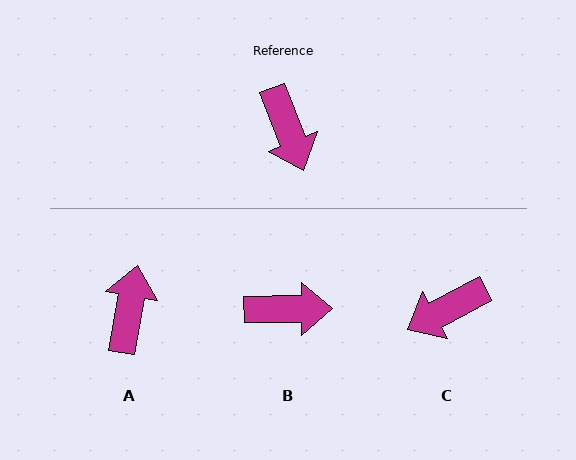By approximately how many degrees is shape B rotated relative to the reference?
Approximately 69 degrees counter-clockwise.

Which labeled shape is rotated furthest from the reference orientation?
A, about 149 degrees away.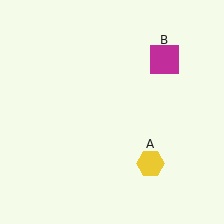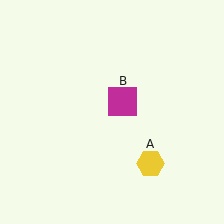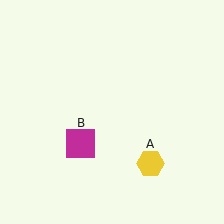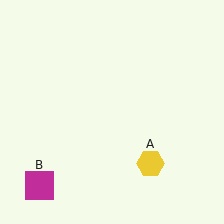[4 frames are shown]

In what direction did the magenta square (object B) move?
The magenta square (object B) moved down and to the left.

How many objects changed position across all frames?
1 object changed position: magenta square (object B).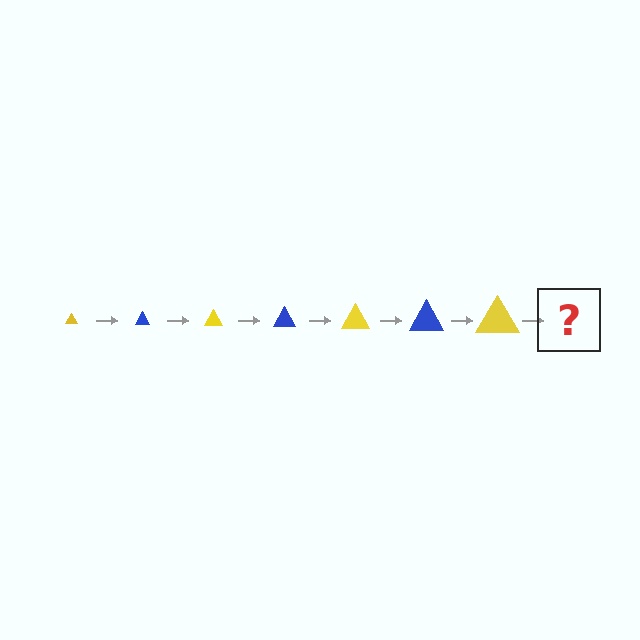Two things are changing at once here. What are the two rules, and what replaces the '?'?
The two rules are that the triangle grows larger each step and the color cycles through yellow and blue. The '?' should be a blue triangle, larger than the previous one.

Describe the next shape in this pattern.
It should be a blue triangle, larger than the previous one.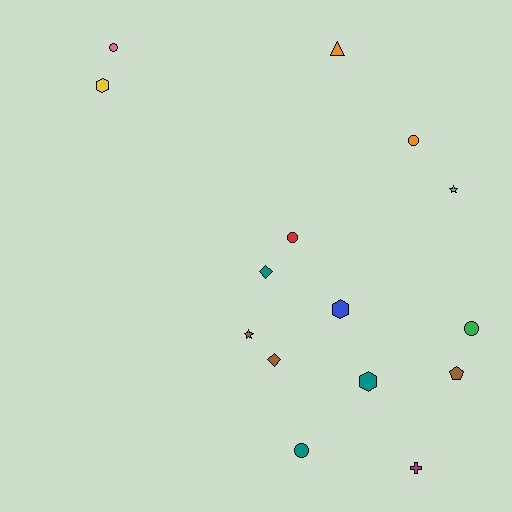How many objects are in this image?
There are 15 objects.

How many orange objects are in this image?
There are 2 orange objects.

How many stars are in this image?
There are 2 stars.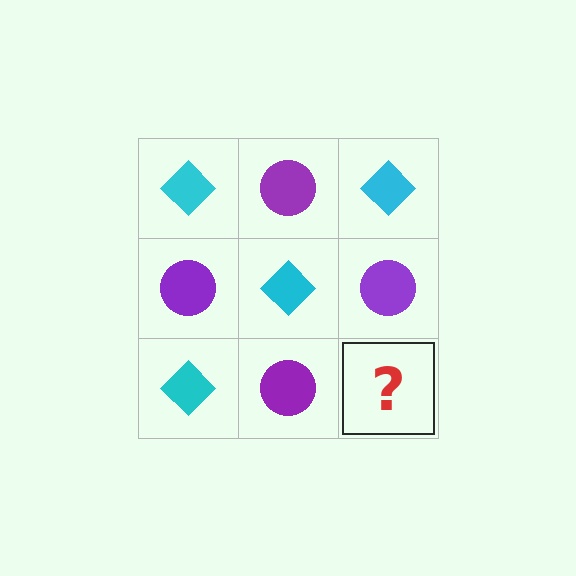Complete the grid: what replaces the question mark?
The question mark should be replaced with a cyan diamond.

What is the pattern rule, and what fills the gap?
The rule is that it alternates cyan diamond and purple circle in a checkerboard pattern. The gap should be filled with a cyan diamond.